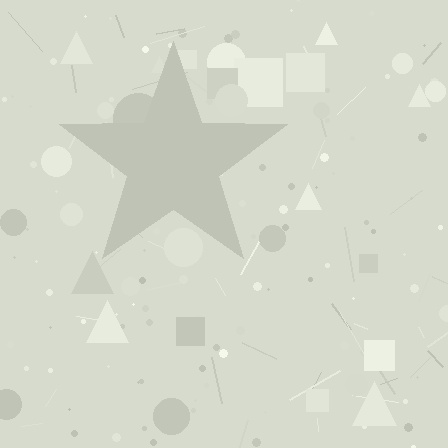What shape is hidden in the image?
A star is hidden in the image.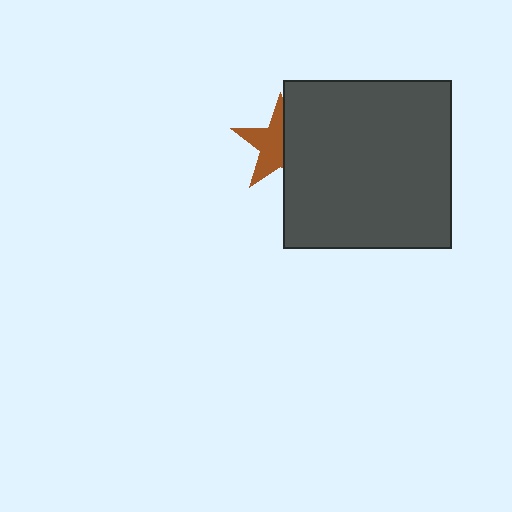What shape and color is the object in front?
The object in front is a dark gray square.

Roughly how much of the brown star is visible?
About half of it is visible (roughly 56%).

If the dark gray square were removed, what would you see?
You would see the complete brown star.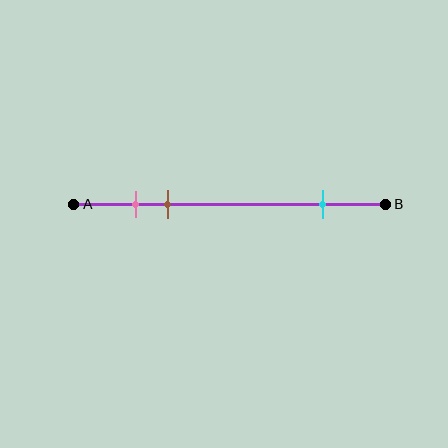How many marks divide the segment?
There are 3 marks dividing the segment.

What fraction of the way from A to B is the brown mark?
The brown mark is approximately 30% (0.3) of the way from A to B.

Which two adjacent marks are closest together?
The pink and brown marks are the closest adjacent pair.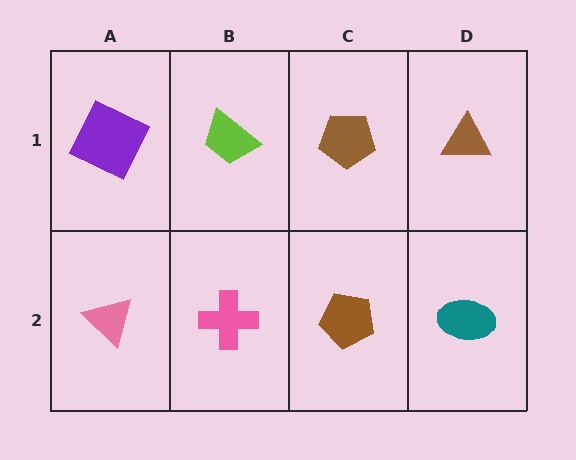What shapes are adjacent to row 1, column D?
A teal ellipse (row 2, column D), a brown pentagon (row 1, column C).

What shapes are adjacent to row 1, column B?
A pink cross (row 2, column B), a purple square (row 1, column A), a brown pentagon (row 1, column C).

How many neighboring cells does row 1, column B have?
3.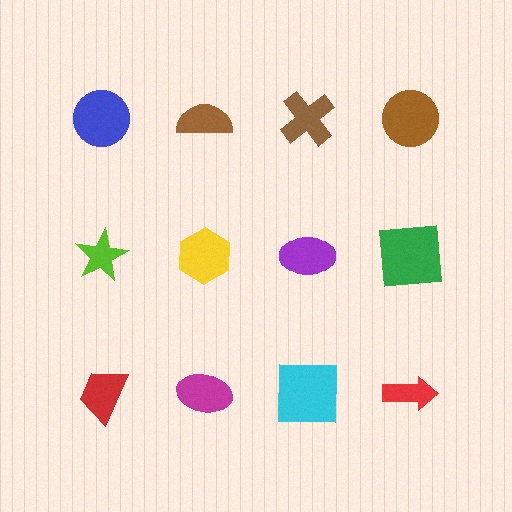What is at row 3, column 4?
A red arrow.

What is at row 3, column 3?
A cyan square.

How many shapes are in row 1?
4 shapes.